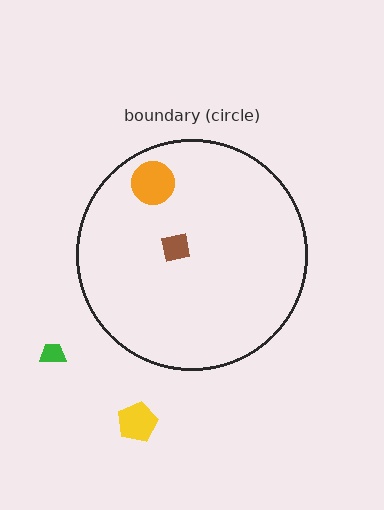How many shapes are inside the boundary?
2 inside, 2 outside.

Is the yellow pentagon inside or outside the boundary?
Outside.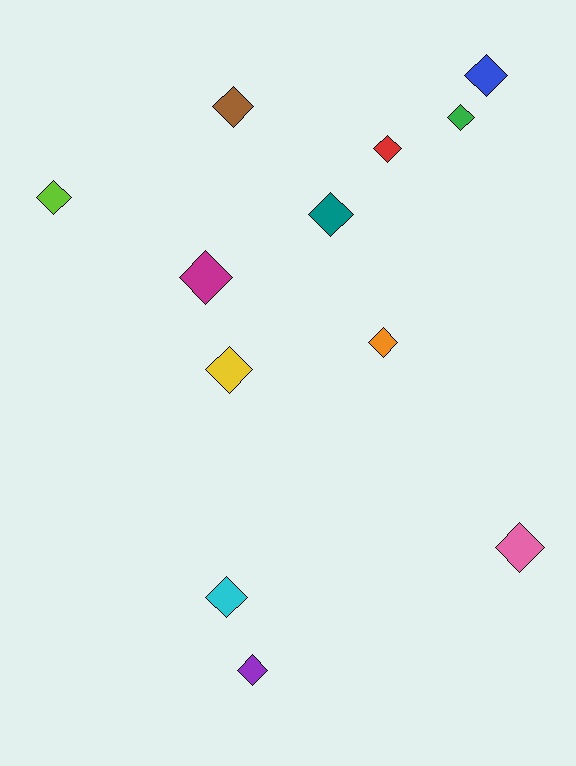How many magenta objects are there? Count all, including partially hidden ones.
There is 1 magenta object.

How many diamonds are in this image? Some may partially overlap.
There are 12 diamonds.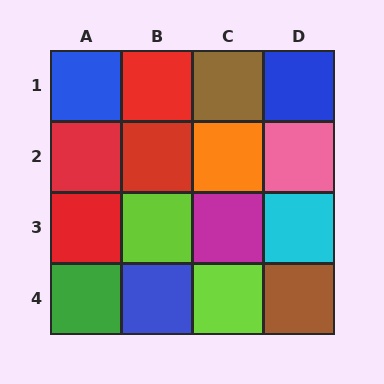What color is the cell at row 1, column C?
Brown.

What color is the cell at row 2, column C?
Orange.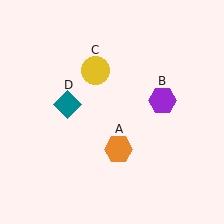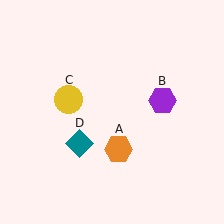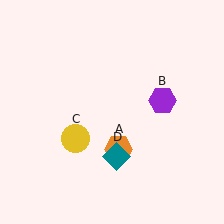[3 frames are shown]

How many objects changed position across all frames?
2 objects changed position: yellow circle (object C), teal diamond (object D).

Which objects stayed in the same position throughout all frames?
Orange hexagon (object A) and purple hexagon (object B) remained stationary.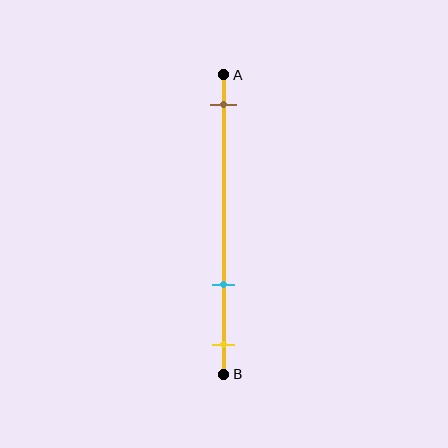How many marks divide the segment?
There are 3 marks dividing the segment.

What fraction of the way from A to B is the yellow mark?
The yellow mark is approximately 90% (0.9) of the way from A to B.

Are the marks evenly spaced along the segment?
No, the marks are not evenly spaced.